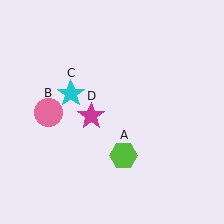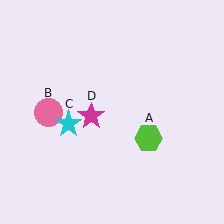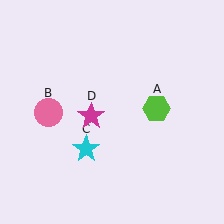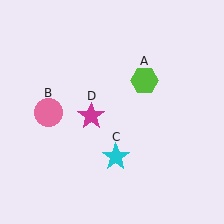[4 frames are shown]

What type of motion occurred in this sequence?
The lime hexagon (object A), cyan star (object C) rotated counterclockwise around the center of the scene.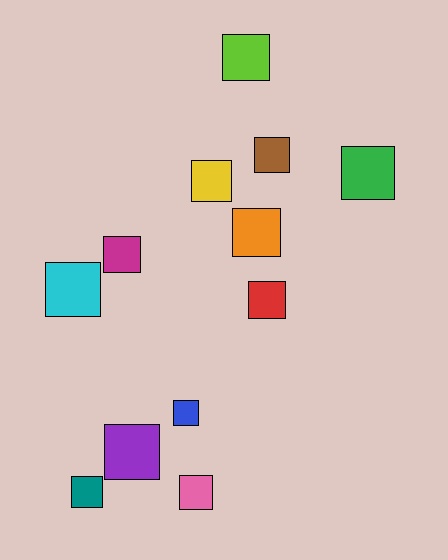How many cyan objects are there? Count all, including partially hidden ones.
There is 1 cyan object.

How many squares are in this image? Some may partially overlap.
There are 12 squares.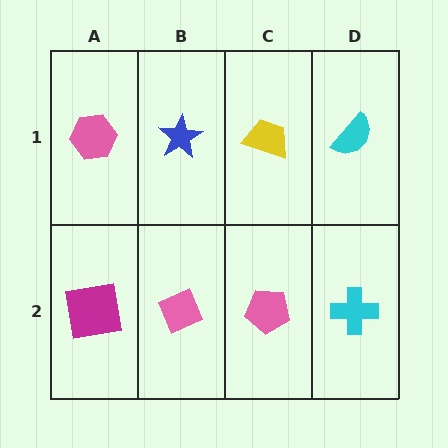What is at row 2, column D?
A cyan cross.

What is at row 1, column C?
A yellow trapezoid.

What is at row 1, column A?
A pink hexagon.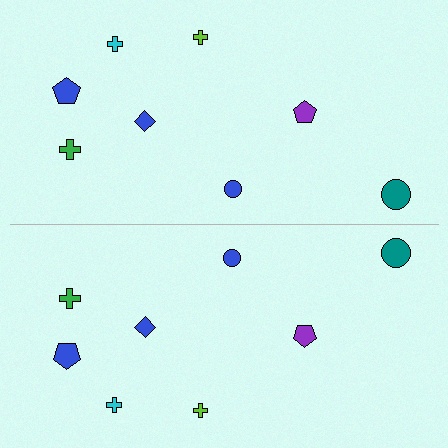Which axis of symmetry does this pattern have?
The pattern has a horizontal axis of symmetry running through the center of the image.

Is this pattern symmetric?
Yes, this pattern has bilateral (reflection) symmetry.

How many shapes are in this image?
There are 16 shapes in this image.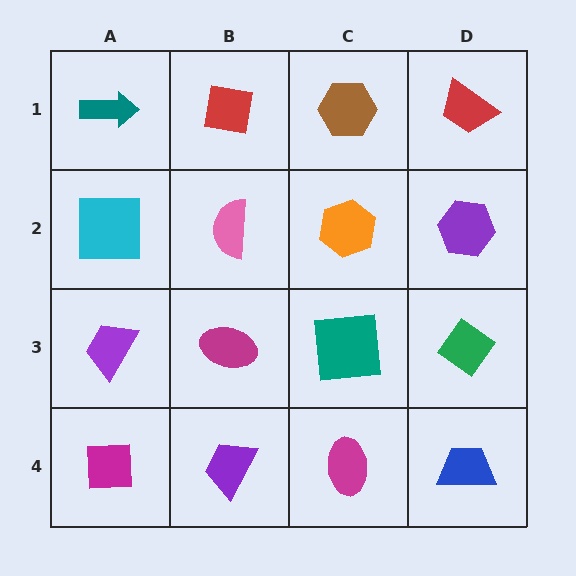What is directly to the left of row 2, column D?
An orange hexagon.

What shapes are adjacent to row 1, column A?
A cyan square (row 2, column A), a red square (row 1, column B).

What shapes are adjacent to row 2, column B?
A red square (row 1, column B), a magenta ellipse (row 3, column B), a cyan square (row 2, column A), an orange hexagon (row 2, column C).